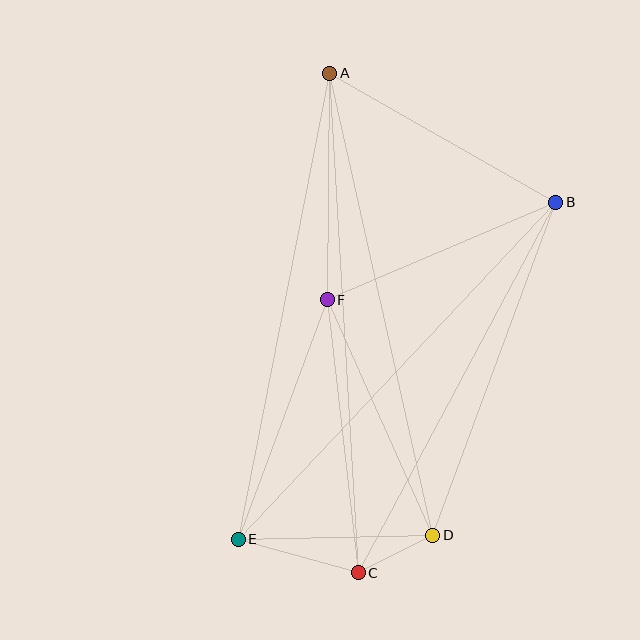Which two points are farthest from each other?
Points A and C are farthest from each other.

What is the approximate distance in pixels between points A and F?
The distance between A and F is approximately 226 pixels.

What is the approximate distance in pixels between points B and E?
The distance between B and E is approximately 463 pixels.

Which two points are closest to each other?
Points C and D are closest to each other.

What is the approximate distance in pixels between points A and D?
The distance between A and D is approximately 473 pixels.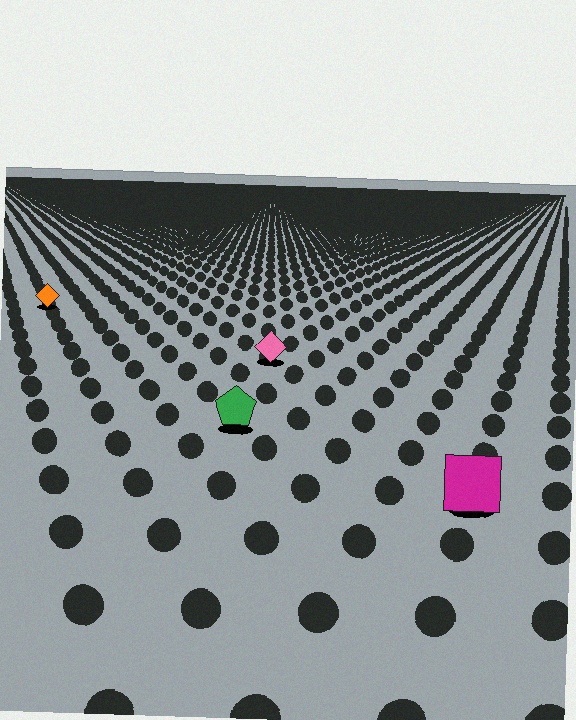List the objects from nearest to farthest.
From nearest to farthest: the magenta square, the green pentagon, the pink diamond, the orange diamond.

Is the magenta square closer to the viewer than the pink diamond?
Yes. The magenta square is closer — you can tell from the texture gradient: the ground texture is coarser near it.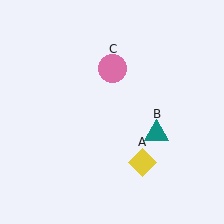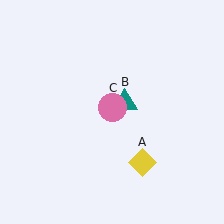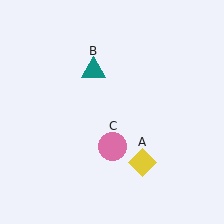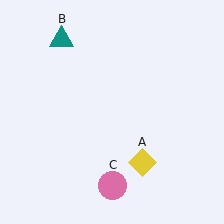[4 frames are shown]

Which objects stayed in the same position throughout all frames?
Yellow diamond (object A) remained stationary.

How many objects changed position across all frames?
2 objects changed position: teal triangle (object B), pink circle (object C).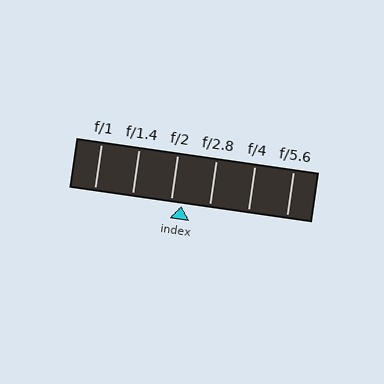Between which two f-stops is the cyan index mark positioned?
The index mark is between f/2 and f/2.8.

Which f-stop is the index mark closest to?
The index mark is closest to f/2.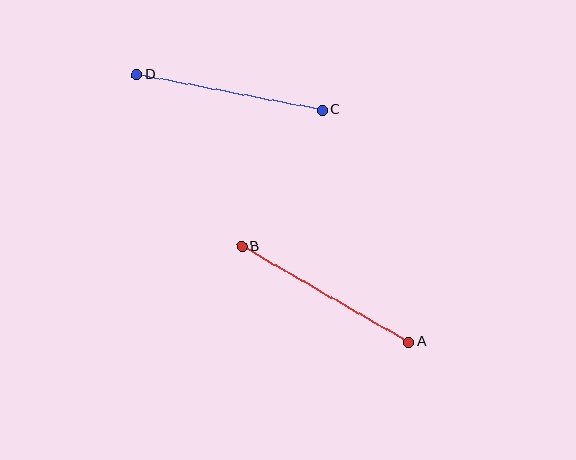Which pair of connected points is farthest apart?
Points A and B are farthest apart.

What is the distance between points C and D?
The distance is approximately 188 pixels.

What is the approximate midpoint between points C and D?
The midpoint is at approximately (229, 92) pixels.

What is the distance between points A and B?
The distance is approximately 193 pixels.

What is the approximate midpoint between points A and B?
The midpoint is at approximately (325, 294) pixels.